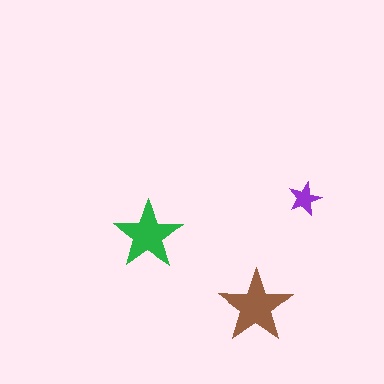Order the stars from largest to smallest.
the brown one, the green one, the purple one.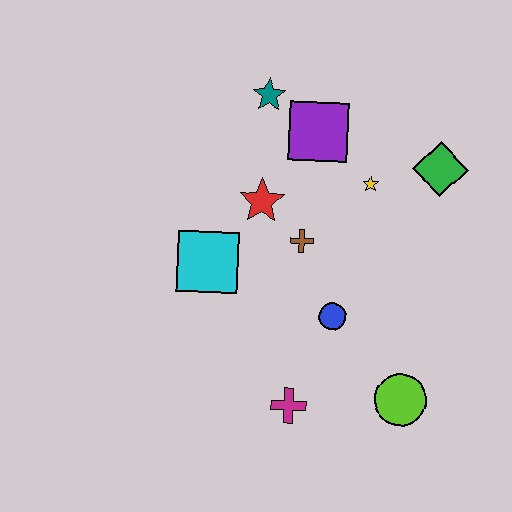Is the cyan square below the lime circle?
No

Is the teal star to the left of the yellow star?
Yes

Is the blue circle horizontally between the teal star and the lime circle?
Yes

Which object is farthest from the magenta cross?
The teal star is farthest from the magenta cross.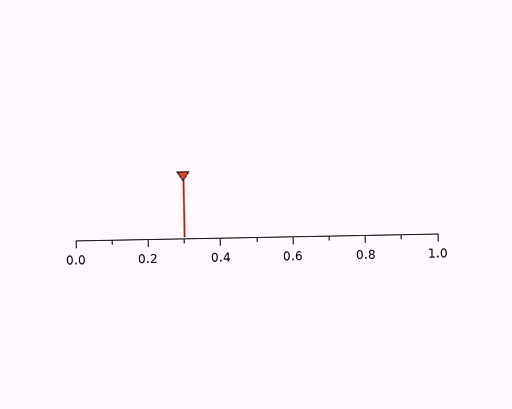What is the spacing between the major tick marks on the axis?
The major ticks are spaced 0.2 apart.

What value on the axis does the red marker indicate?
The marker indicates approximately 0.3.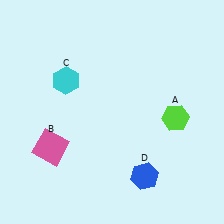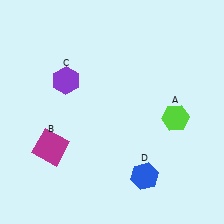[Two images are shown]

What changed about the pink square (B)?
In Image 1, B is pink. In Image 2, it changed to magenta.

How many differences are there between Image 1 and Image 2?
There are 2 differences between the two images.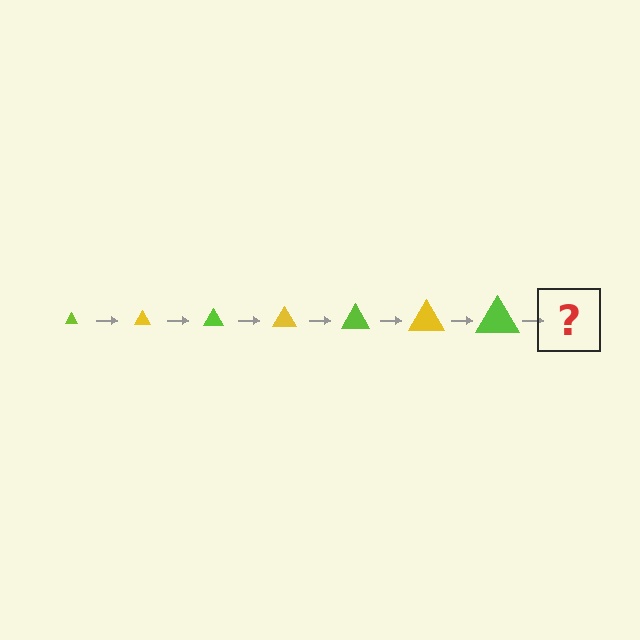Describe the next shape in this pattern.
It should be a yellow triangle, larger than the previous one.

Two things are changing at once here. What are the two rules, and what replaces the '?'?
The two rules are that the triangle grows larger each step and the color cycles through lime and yellow. The '?' should be a yellow triangle, larger than the previous one.